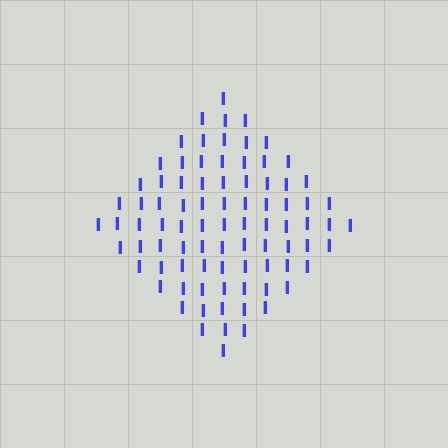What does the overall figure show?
The overall figure shows a diamond.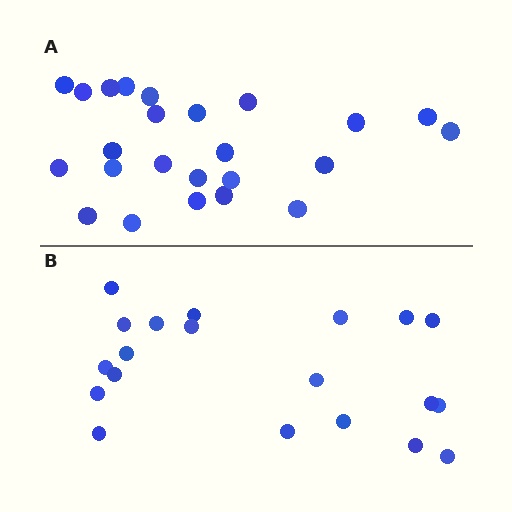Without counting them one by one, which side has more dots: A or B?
Region A (the top region) has more dots.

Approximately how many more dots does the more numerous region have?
Region A has about 4 more dots than region B.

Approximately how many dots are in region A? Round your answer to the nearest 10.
About 20 dots. (The exact count is 24, which rounds to 20.)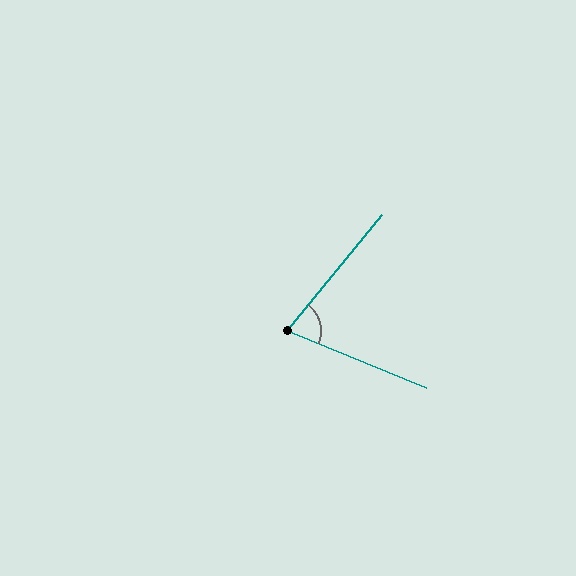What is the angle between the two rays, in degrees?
Approximately 73 degrees.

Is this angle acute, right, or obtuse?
It is acute.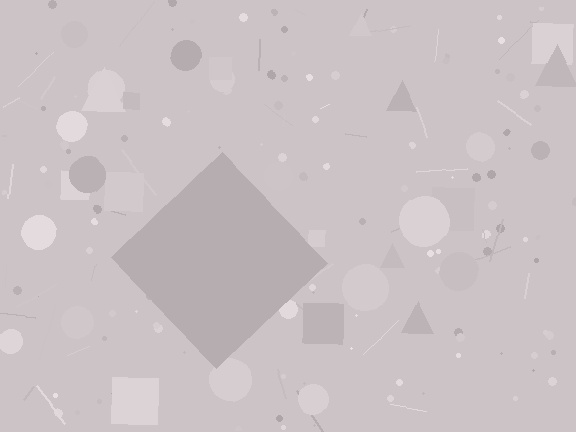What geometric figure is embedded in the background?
A diamond is embedded in the background.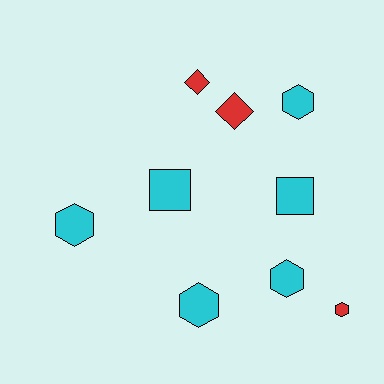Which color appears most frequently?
Cyan, with 6 objects.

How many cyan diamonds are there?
There are no cyan diamonds.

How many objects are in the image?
There are 9 objects.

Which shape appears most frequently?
Hexagon, with 5 objects.